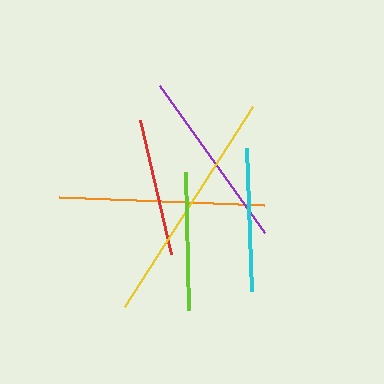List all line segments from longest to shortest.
From longest to shortest: yellow, orange, purple, cyan, lime, red.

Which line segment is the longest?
The yellow line is the longest at approximately 237 pixels.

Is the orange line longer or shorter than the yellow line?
The yellow line is longer than the orange line.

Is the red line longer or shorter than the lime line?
The lime line is longer than the red line.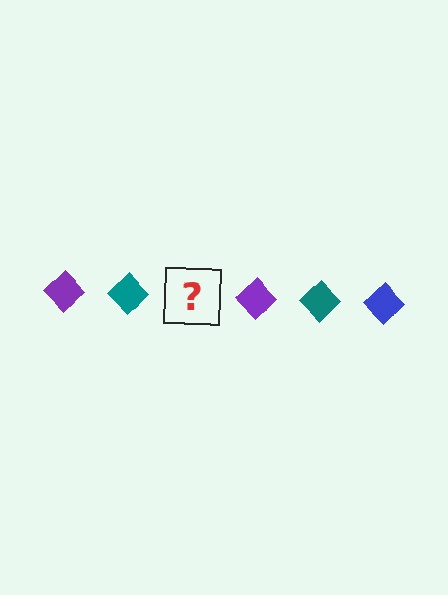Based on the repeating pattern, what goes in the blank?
The blank should be a blue diamond.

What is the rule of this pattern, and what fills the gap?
The rule is that the pattern cycles through purple, teal, blue diamonds. The gap should be filled with a blue diamond.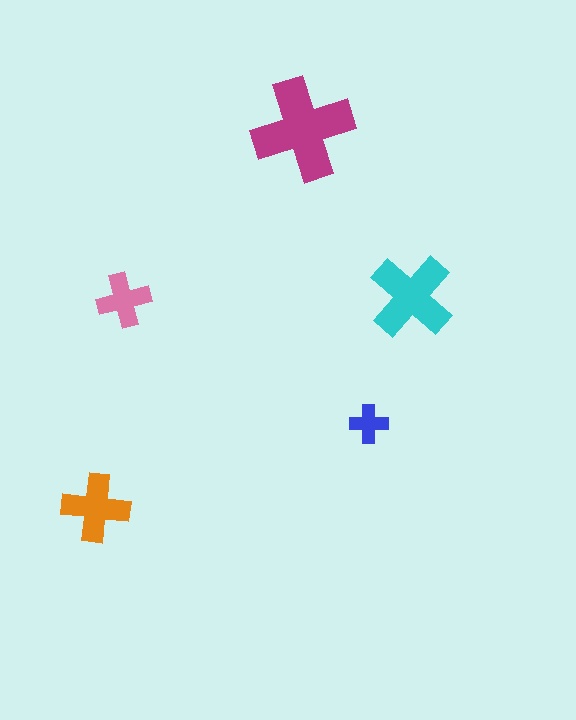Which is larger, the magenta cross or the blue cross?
The magenta one.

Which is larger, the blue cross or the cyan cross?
The cyan one.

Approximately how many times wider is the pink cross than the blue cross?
About 1.5 times wider.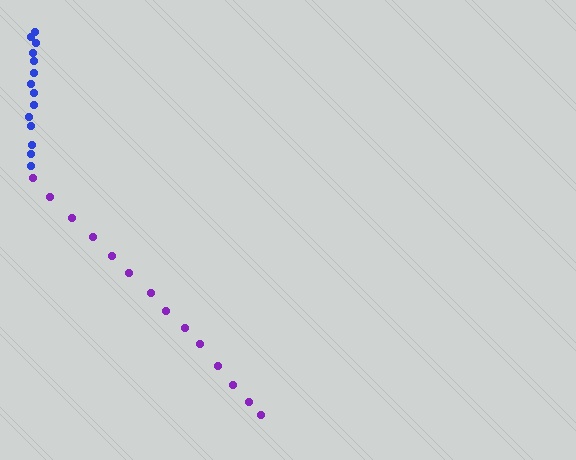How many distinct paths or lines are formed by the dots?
There are 2 distinct paths.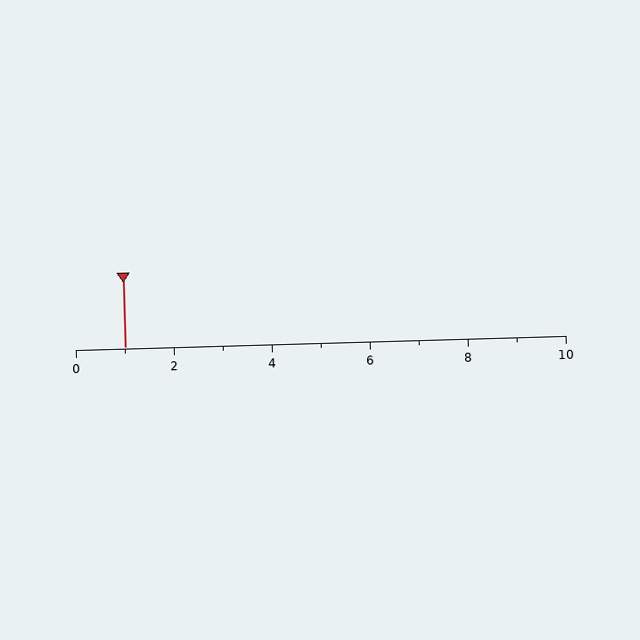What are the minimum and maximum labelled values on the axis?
The axis runs from 0 to 10.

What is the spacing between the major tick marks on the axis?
The major ticks are spaced 2 apart.